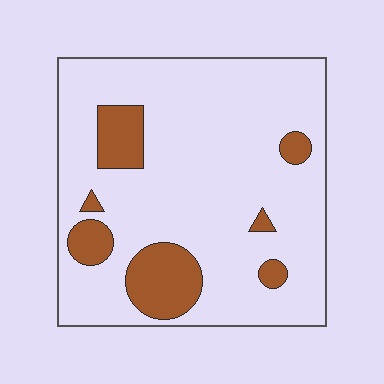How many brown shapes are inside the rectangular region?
7.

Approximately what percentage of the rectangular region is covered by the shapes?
Approximately 15%.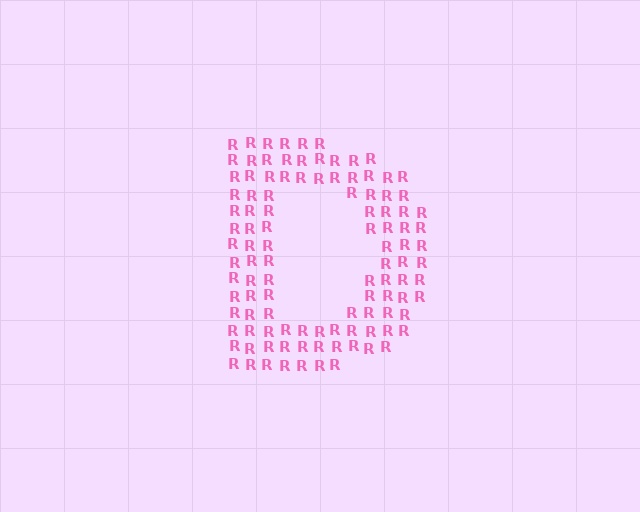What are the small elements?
The small elements are letter R's.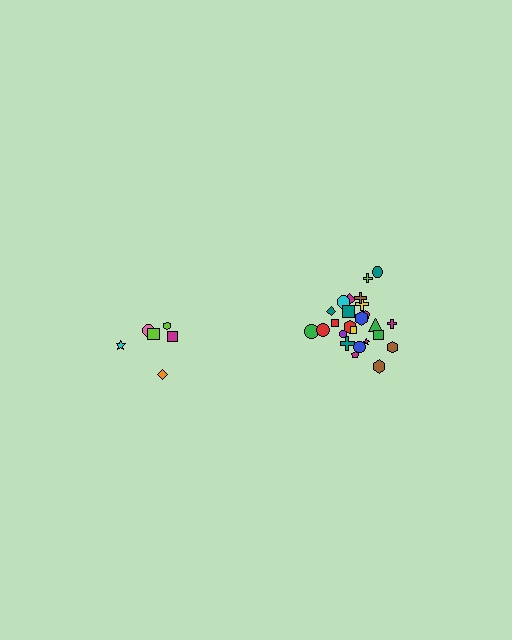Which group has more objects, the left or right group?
The right group.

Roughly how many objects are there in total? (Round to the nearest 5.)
Roughly 30 objects in total.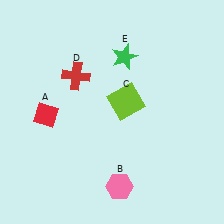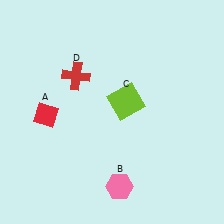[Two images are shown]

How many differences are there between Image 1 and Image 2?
There is 1 difference between the two images.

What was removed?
The green star (E) was removed in Image 2.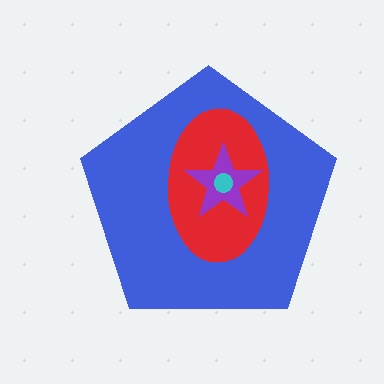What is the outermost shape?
The blue pentagon.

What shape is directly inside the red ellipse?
The purple star.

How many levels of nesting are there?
4.